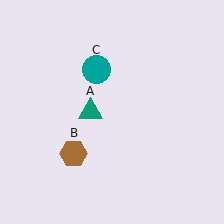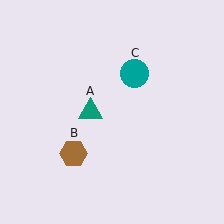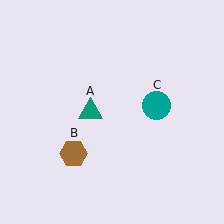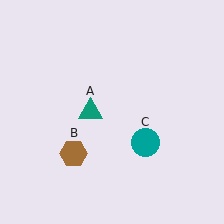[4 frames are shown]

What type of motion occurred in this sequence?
The teal circle (object C) rotated clockwise around the center of the scene.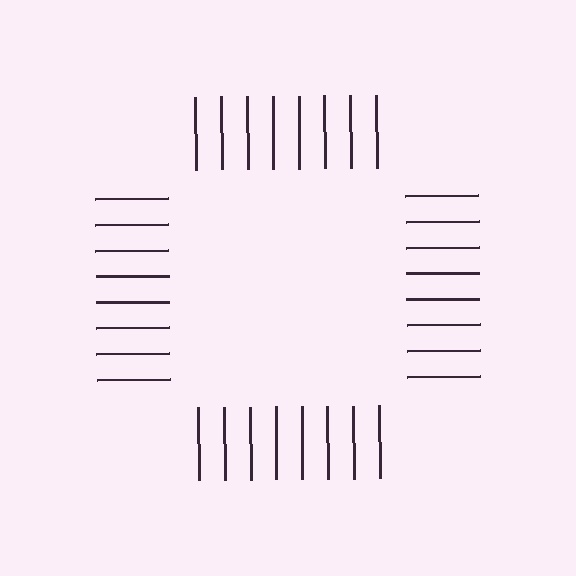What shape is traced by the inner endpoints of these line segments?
An illusory square — the line segments terminate on its edges but no continuous stroke is drawn.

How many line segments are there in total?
32 — 8 along each of the 4 edges.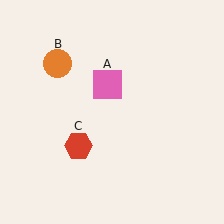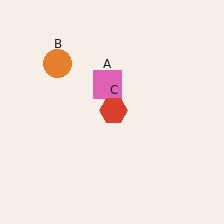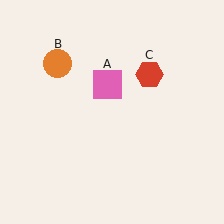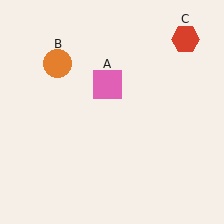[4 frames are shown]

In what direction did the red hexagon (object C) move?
The red hexagon (object C) moved up and to the right.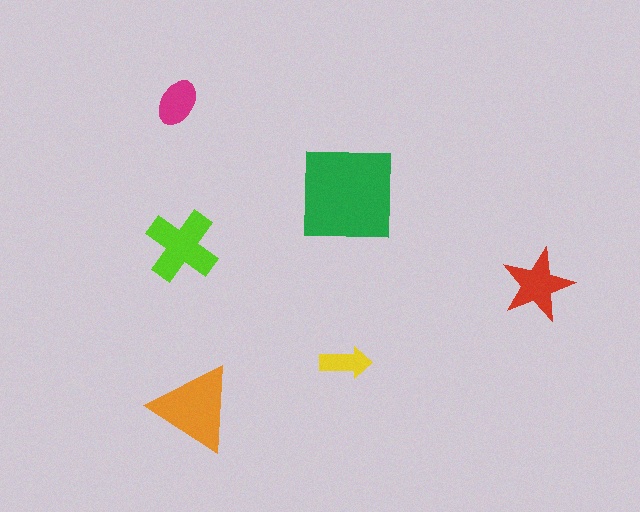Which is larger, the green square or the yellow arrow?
The green square.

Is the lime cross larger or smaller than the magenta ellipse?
Larger.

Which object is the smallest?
The yellow arrow.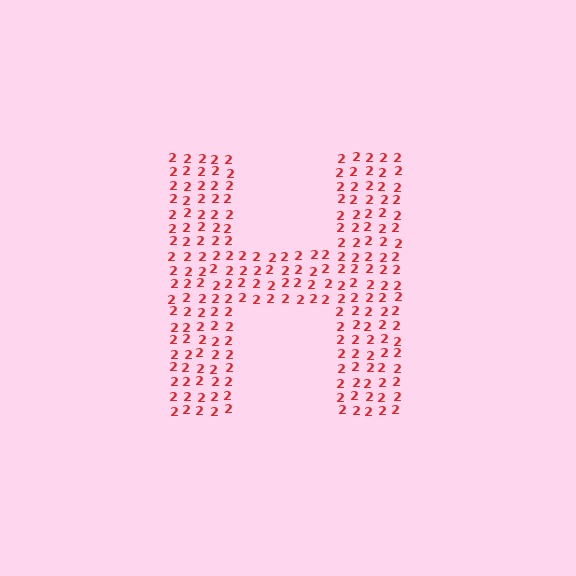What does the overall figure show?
The overall figure shows the letter H.